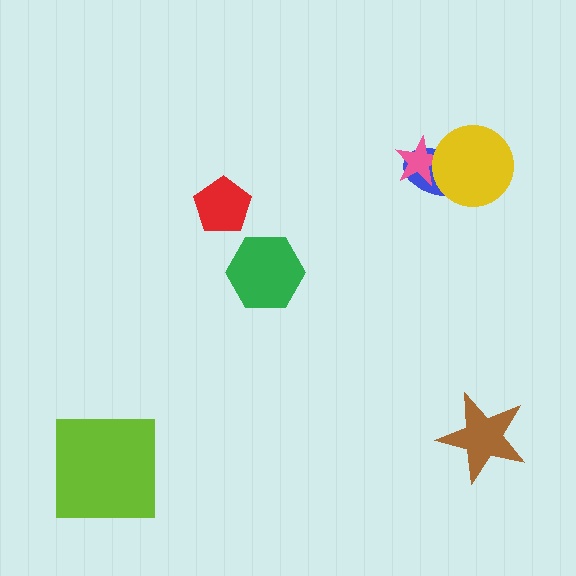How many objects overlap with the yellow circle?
2 objects overlap with the yellow circle.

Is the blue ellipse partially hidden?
Yes, it is partially covered by another shape.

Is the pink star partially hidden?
Yes, it is partially covered by another shape.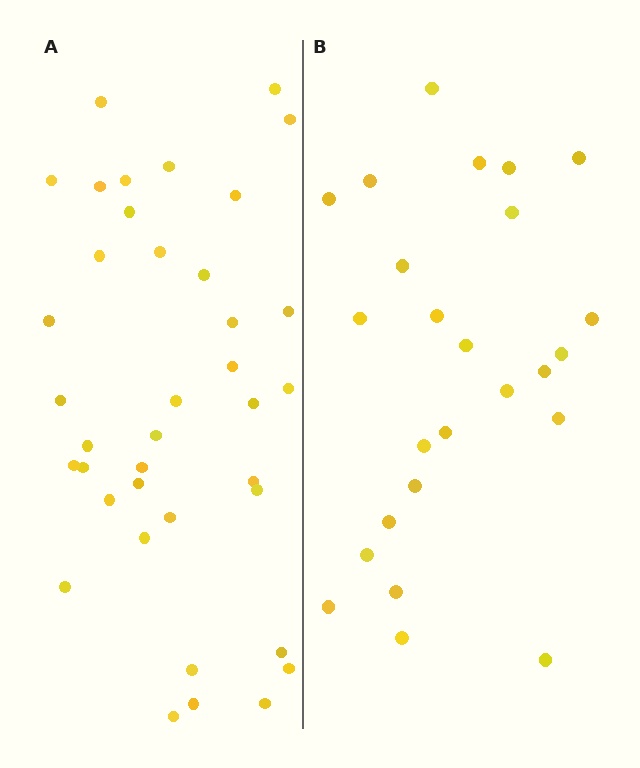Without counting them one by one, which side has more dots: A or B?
Region A (the left region) has more dots.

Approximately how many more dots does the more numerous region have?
Region A has approximately 15 more dots than region B.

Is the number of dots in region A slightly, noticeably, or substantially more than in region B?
Region A has substantially more. The ratio is roughly 1.5 to 1.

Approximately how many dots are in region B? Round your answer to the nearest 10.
About 20 dots. (The exact count is 25, which rounds to 20.)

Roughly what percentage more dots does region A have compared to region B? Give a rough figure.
About 50% more.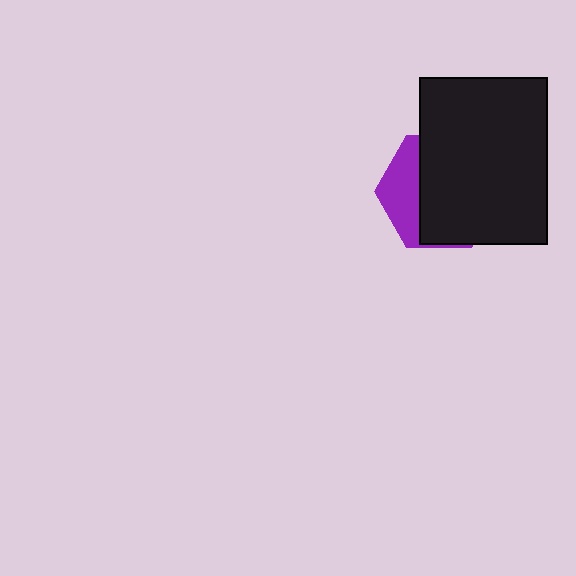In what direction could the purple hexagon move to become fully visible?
The purple hexagon could move left. That would shift it out from behind the black rectangle entirely.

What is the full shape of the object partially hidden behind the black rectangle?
The partially hidden object is a purple hexagon.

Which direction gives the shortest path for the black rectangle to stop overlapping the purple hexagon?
Moving right gives the shortest separation.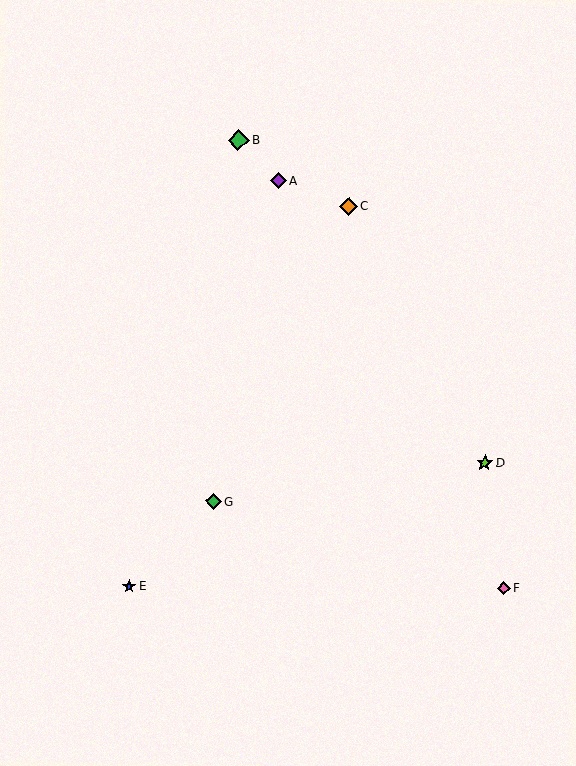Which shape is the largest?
The green diamond (labeled B) is the largest.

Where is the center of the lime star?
The center of the lime star is at (485, 463).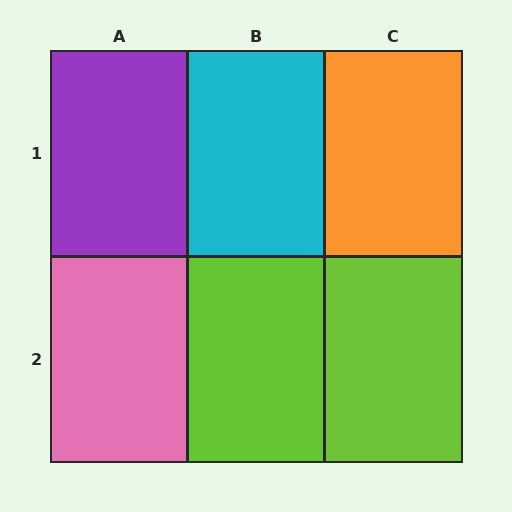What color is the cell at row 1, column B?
Cyan.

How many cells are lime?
2 cells are lime.